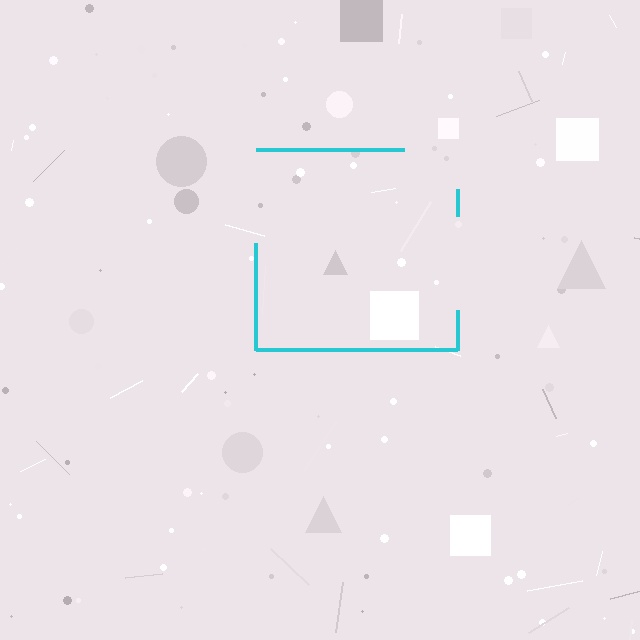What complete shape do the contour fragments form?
The contour fragments form a square.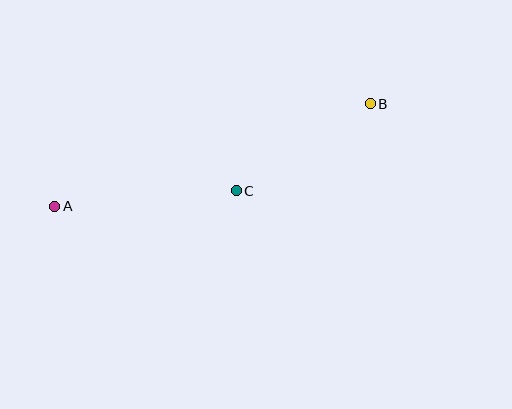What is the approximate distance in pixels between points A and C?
The distance between A and C is approximately 182 pixels.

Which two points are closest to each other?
Points B and C are closest to each other.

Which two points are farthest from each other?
Points A and B are farthest from each other.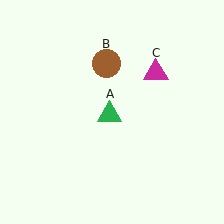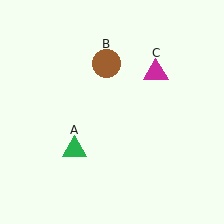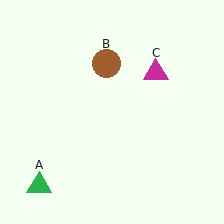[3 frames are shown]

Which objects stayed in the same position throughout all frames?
Brown circle (object B) and magenta triangle (object C) remained stationary.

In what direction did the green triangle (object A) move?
The green triangle (object A) moved down and to the left.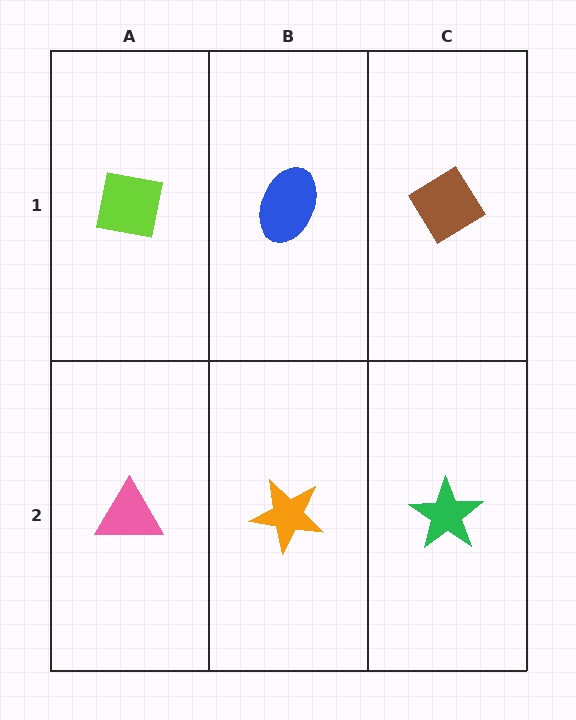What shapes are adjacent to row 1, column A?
A pink triangle (row 2, column A), a blue ellipse (row 1, column B).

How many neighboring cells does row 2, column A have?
2.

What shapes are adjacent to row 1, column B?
An orange star (row 2, column B), a lime square (row 1, column A), a brown diamond (row 1, column C).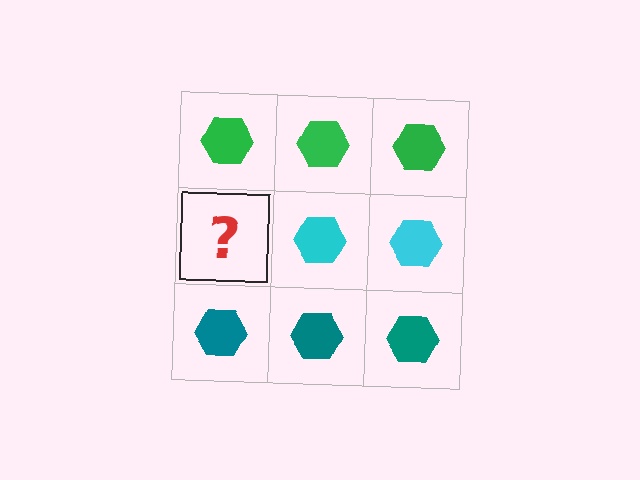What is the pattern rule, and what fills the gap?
The rule is that each row has a consistent color. The gap should be filled with a cyan hexagon.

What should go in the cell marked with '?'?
The missing cell should contain a cyan hexagon.